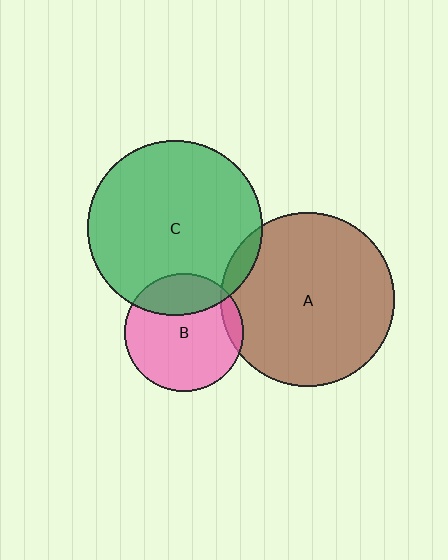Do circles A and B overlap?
Yes.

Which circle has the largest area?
Circle C (green).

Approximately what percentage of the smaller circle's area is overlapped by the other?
Approximately 10%.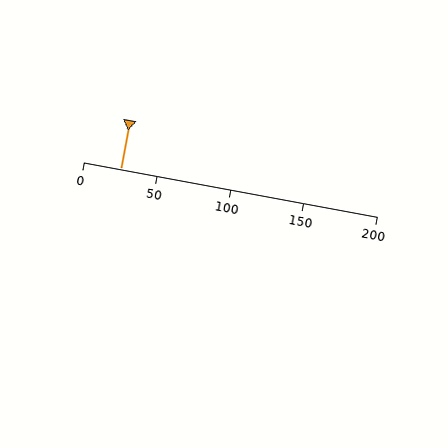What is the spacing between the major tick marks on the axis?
The major ticks are spaced 50 apart.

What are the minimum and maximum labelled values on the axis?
The axis runs from 0 to 200.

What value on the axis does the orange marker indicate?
The marker indicates approximately 25.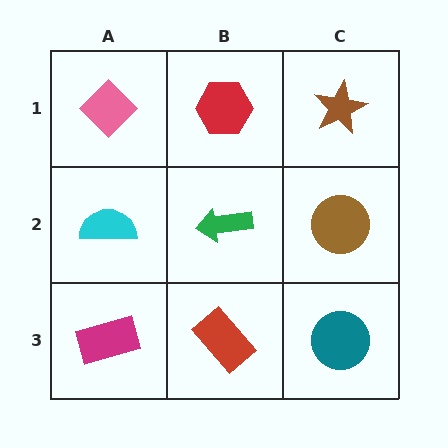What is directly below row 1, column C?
A brown circle.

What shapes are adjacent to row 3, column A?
A cyan semicircle (row 2, column A), a red rectangle (row 3, column B).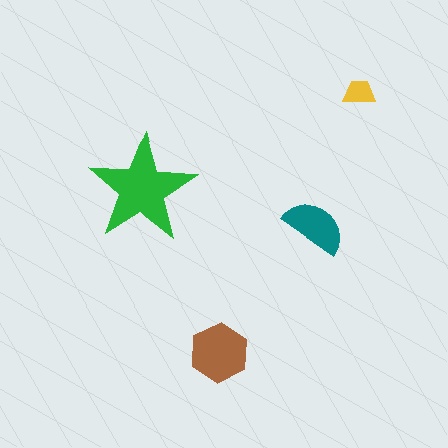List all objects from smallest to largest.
The yellow trapezoid, the teal semicircle, the brown hexagon, the green star.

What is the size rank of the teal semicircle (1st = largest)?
3rd.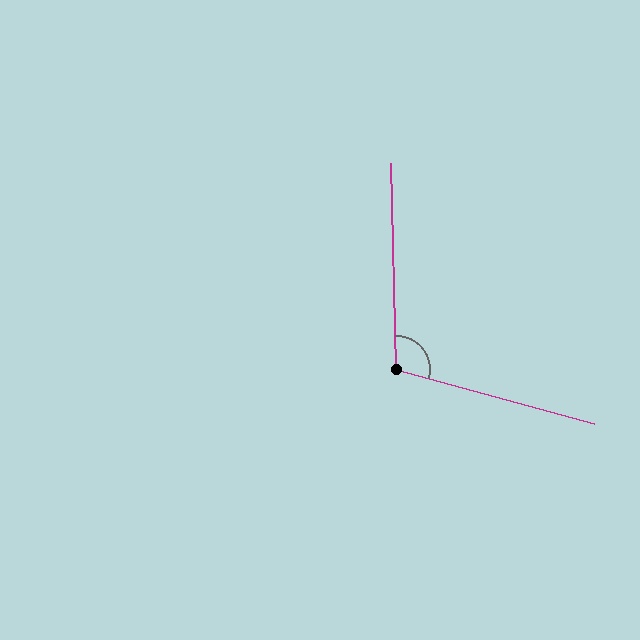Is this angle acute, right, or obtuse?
It is obtuse.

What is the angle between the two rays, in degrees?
Approximately 107 degrees.